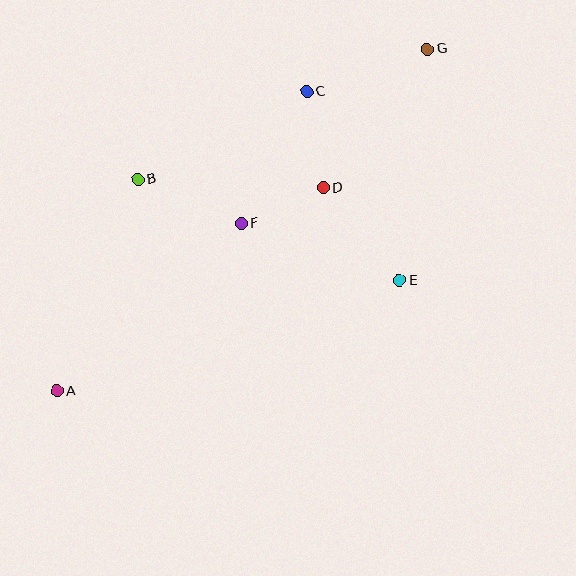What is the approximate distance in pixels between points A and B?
The distance between A and B is approximately 227 pixels.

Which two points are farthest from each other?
Points A and G are farthest from each other.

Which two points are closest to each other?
Points D and F are closest to each other.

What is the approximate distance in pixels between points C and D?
The distance between C and D is approximately 98 pixels.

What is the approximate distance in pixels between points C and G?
The distance between C and G is approximately 128 pixels.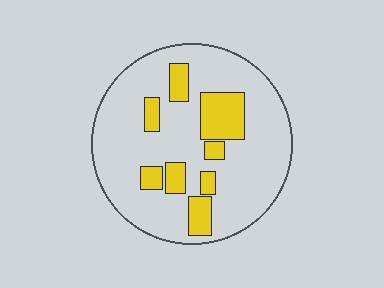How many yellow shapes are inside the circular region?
8.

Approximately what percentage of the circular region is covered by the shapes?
Approximately 20%.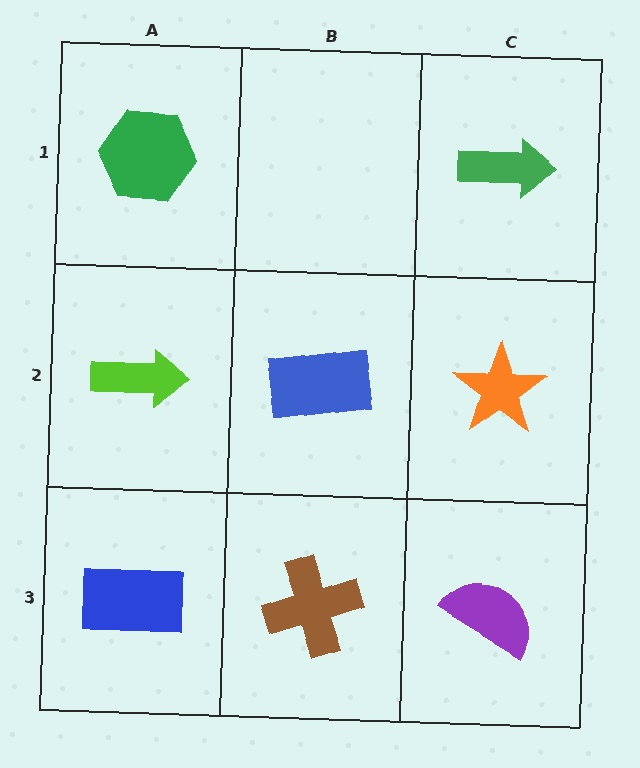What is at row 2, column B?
A blue rectangle.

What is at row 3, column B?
A brown cross.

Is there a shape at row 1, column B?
No, that cell is empty.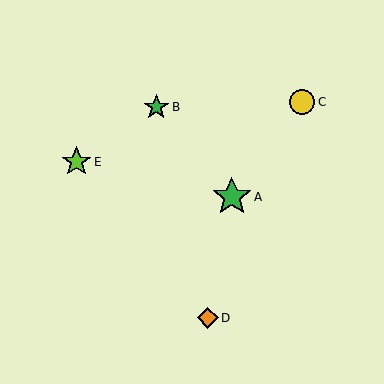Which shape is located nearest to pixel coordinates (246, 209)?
The green star (labeled A) at (232, 196) is nearest to that location.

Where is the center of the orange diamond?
The center of the orange diamond is at (208, 318).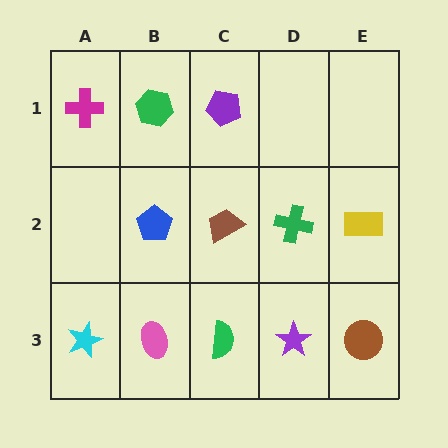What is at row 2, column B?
A blue pentagon.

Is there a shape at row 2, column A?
No, that cell is empty.